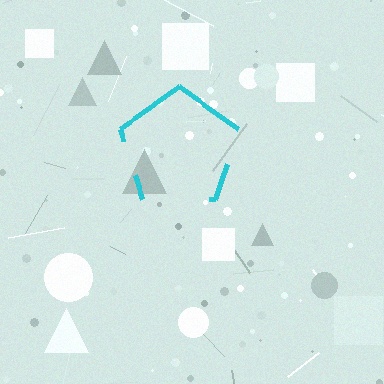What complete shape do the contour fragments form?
The contour fragments form a pentagon.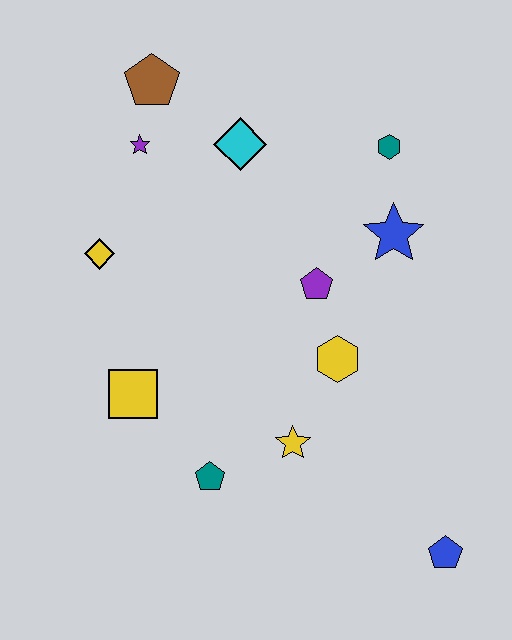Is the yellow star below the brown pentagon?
Yes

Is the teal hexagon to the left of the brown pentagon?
No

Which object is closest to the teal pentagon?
The yellow star is closest to the teal pentagon.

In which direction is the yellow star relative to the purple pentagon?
The yellow star is below the purple pentagon.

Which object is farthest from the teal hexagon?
The blue pentagon is farthest from the teal hexagon.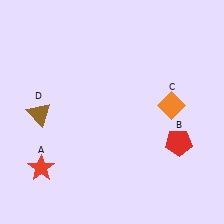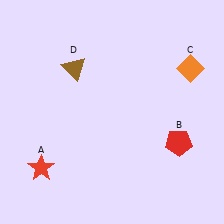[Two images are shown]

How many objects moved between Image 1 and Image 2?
2 objects moved between the two images.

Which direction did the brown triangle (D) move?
The brown triangle (D) moved up.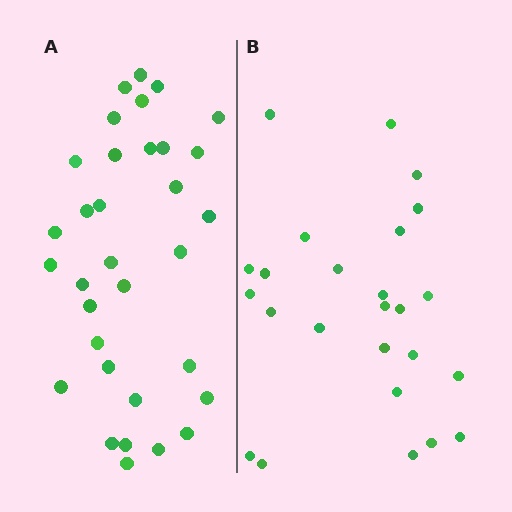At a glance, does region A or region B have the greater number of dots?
Region A (the left region) has more dots.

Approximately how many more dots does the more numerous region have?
Region A has roughly 8 or so more dots than region B.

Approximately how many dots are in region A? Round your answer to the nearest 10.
About 30 dots. (The exact count is 33, which rounds to 30.)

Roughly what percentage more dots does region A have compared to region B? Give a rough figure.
About 30% more.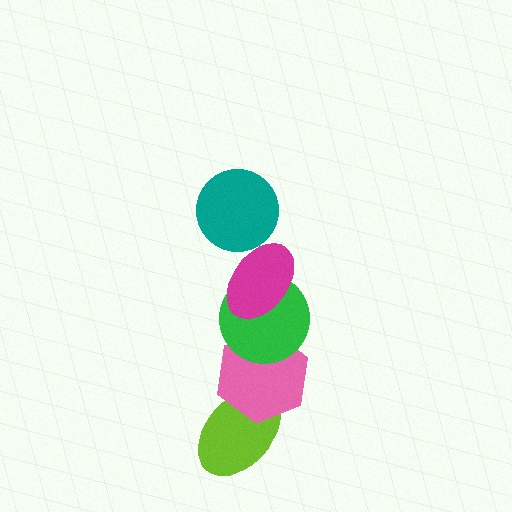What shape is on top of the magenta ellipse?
The teal circle is on top of the magenta ellipse.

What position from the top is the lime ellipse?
The lime ellipse is 5th from the top.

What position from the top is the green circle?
The green circle is 3rd from the top.